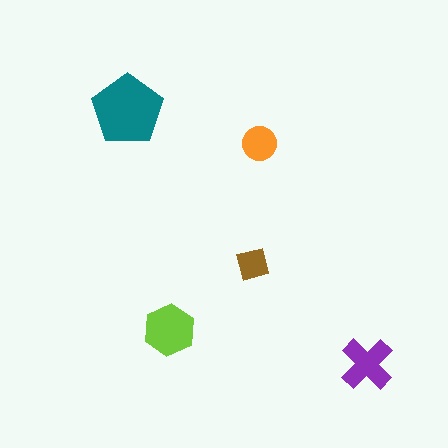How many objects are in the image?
There are 5 objects in the image.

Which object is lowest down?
The purple cross is bottommost.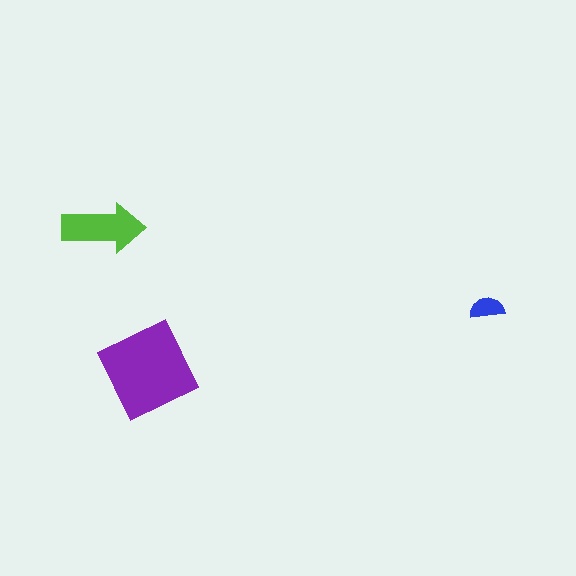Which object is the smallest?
The blue semicircle.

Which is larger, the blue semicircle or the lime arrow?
The lime arrow.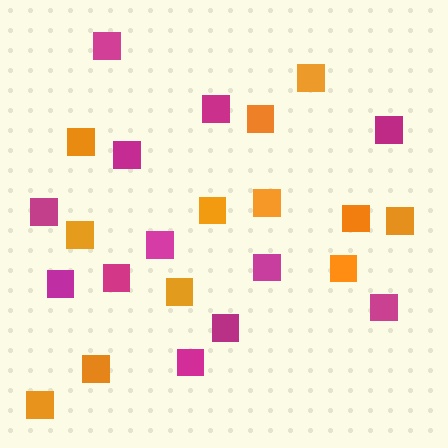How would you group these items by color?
There are 2 groups: one group of magenta squares (12) and one group of orange squares (12).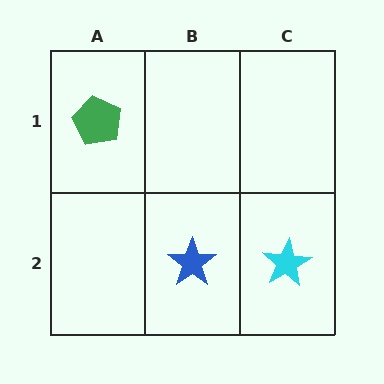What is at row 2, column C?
A cyan star.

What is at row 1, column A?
A green pentagon.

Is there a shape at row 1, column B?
No, that cell is empty.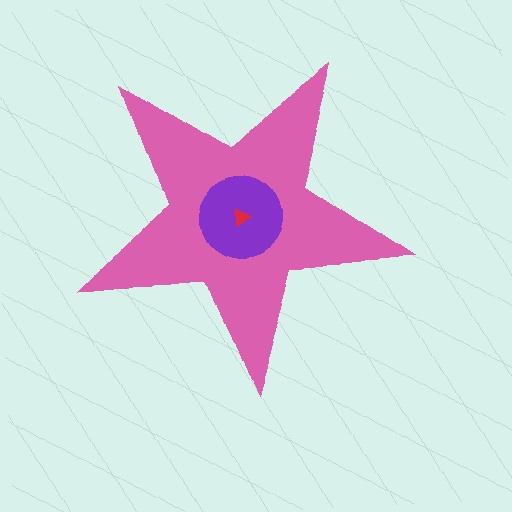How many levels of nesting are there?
3.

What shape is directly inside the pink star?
The purple circle.